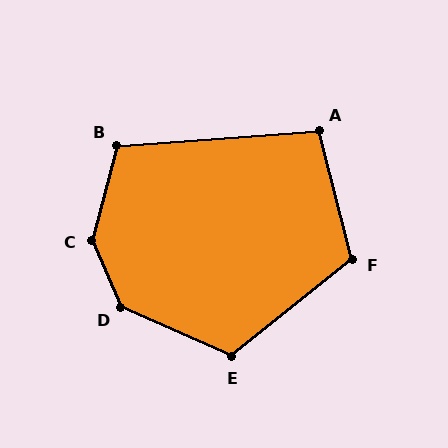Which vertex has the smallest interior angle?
A, at approximately 100 degrees.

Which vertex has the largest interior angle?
C, at approximately 143 degrees.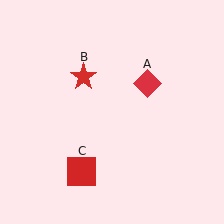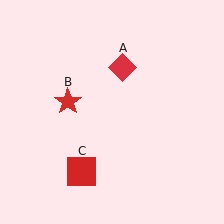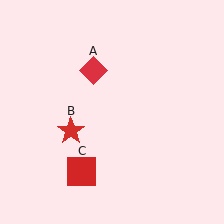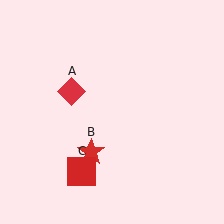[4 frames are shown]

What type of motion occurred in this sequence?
The red diamond (object A), red star (object B) rotated counterclockwise around the center of the scene.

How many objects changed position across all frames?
2 objects changed position: red diamond (object A), red star (object B).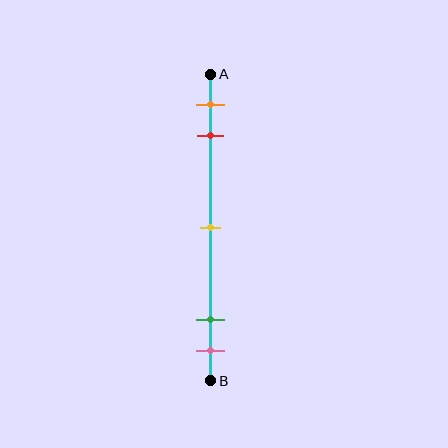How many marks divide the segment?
There are 5 marks dividing the segment.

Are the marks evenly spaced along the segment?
No, the marks are not evenly spaced.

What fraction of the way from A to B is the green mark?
The green mark is approximately 80% (0.8) of the way from A to B.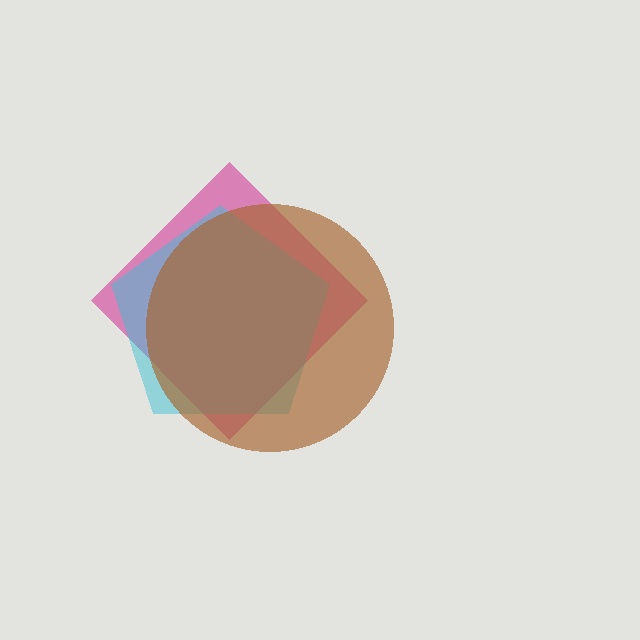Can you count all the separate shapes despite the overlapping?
Yes, there are 3 separate shapes.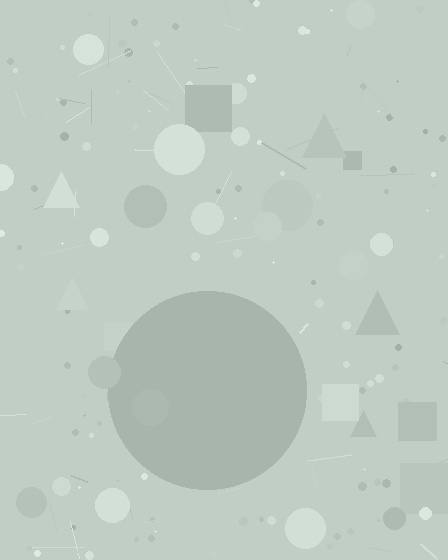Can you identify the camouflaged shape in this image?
The camouflaged shape is a circle.